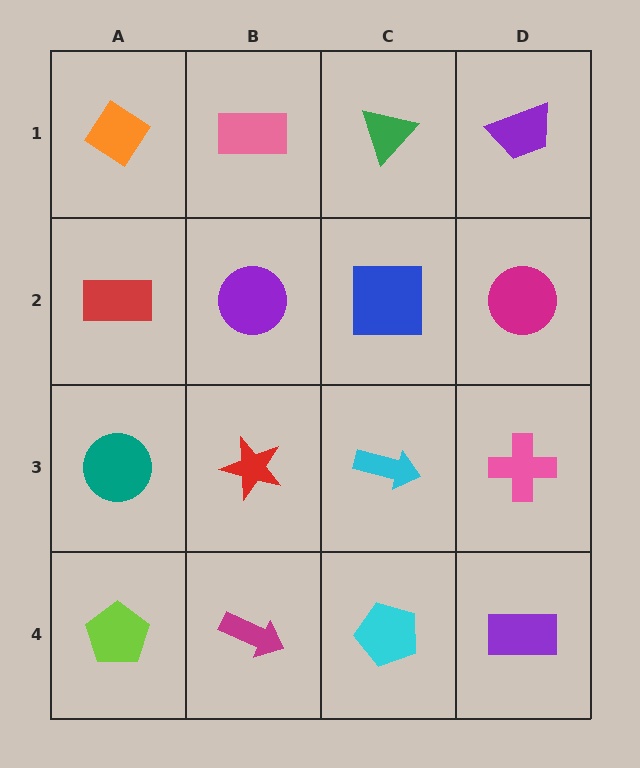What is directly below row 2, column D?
A pink cross.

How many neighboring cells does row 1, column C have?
3.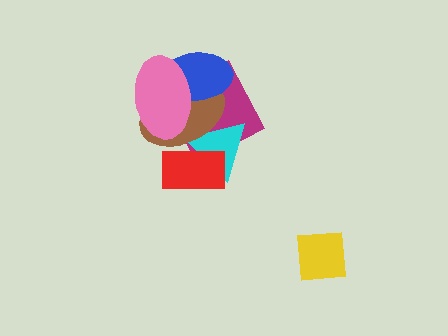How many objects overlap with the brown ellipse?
5 objects overlap with the brown ellipse.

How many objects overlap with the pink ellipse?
3 objects overlap with the pink ellipse.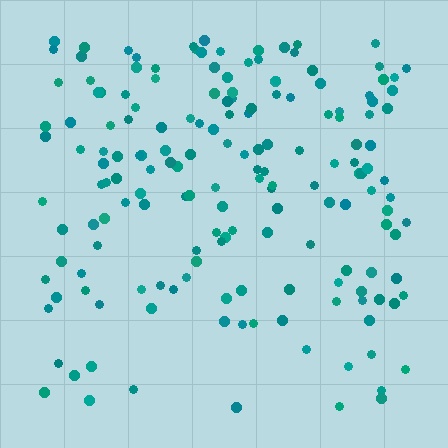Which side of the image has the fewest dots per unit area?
The bottom.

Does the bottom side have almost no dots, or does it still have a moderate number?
Still a moderate number, just noticeably fewer than the top.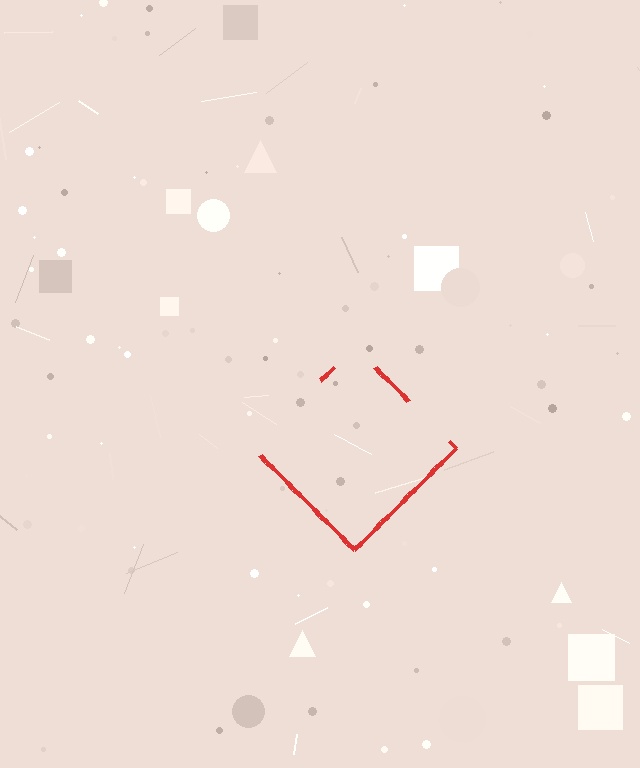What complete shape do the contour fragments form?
The contour fragments form a diamond.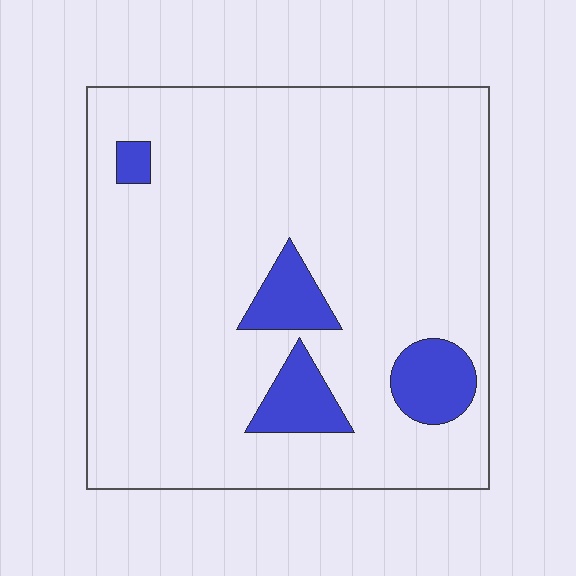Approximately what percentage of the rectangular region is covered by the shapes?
Approximately 10%.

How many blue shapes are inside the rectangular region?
4.